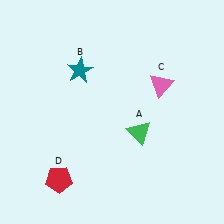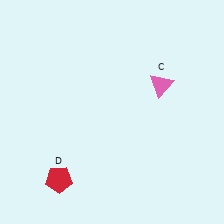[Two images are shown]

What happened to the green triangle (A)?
The green triangle (A) was removed in Image 2. It was in the bottom-right area of Image 1.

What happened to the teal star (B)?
The teal star (B) was removed in Image 2. It was in the top-left area of Image 1.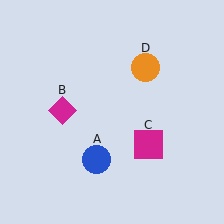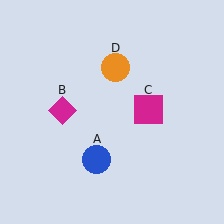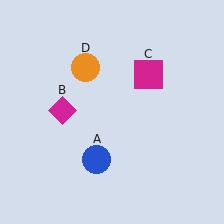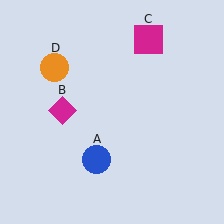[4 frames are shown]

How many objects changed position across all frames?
2 objects changed position: magenta square (object C), orange circle (object D).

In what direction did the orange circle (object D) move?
The orange circle (object D) moved left.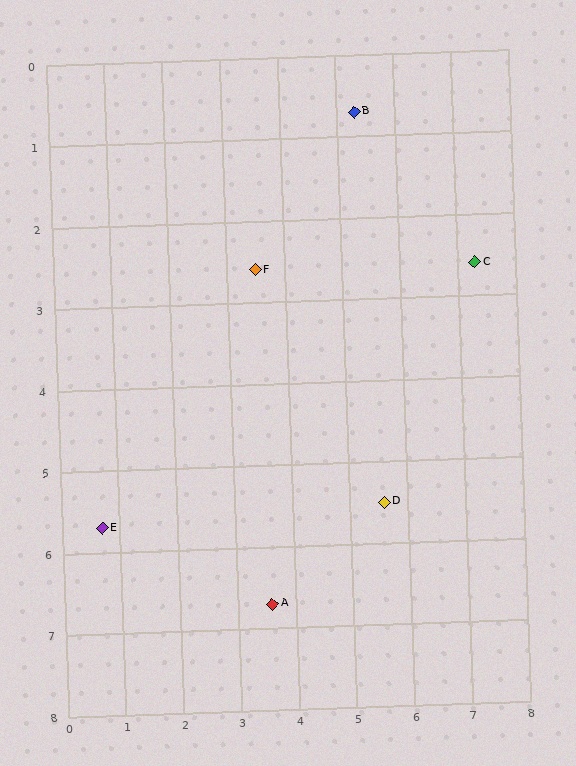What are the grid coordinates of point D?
Point D is at approximately (5.6, 5.5).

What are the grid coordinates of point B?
Point B is at approximately (5.3, 0.7).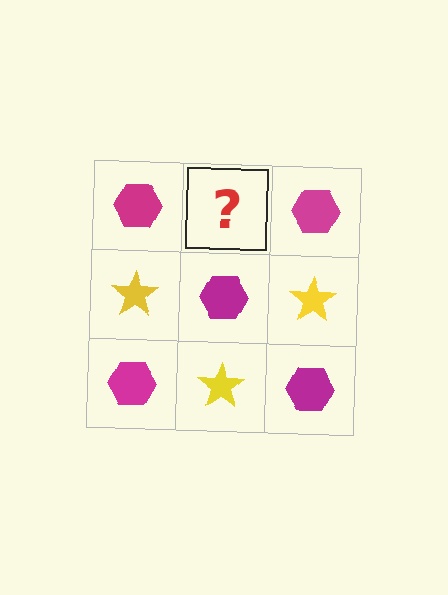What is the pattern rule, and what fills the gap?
The rule is that it alternates magenta hexagon and yellow star in a checkerboard pattern. The gap should be filled with a yellow star.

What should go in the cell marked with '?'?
The missing cell should contain a yellow star.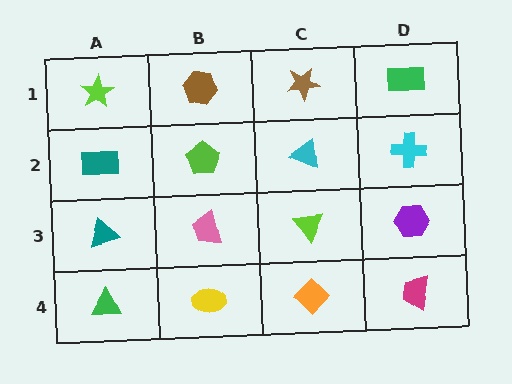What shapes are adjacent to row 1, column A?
A teal rectangle (row 2, column A), a brown hexagon (row 1, column B).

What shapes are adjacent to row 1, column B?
A lime pentagon (row 2, column B), a lime star (row 1, column A), a brown star (row 1, column C).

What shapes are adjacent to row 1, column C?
A cyan triangle (row 2, column C), a brown hexagon (row 1, column B), a green rectangle (row 1, column D).